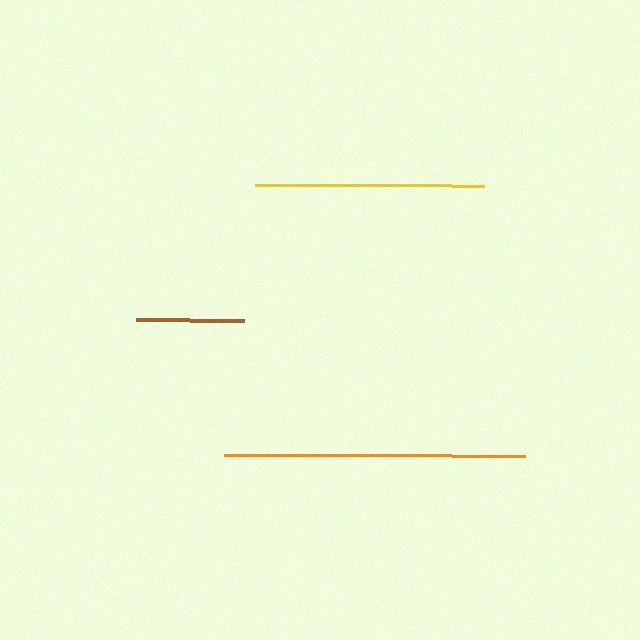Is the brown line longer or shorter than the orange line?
The orange line is longer than the brown line.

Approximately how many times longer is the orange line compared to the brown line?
The orange line is approximately 2.8 times the length of the brown line.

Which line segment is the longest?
The orange line is the longest at approximately 301 pixels.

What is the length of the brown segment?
The brown segment is approximately 107 pixels long.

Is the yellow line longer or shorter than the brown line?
The yellow line is longer than the brown line.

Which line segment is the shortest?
The brown line is the shortest at approximately 107 pixels.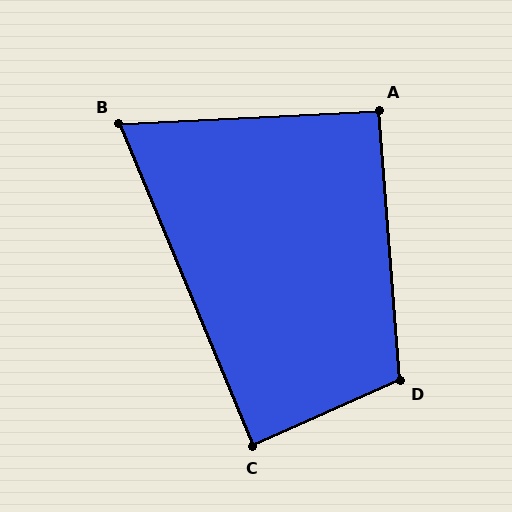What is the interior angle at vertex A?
Approximately 92 degrees (approximately right).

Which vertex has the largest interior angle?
D, at approximately 110 degrees.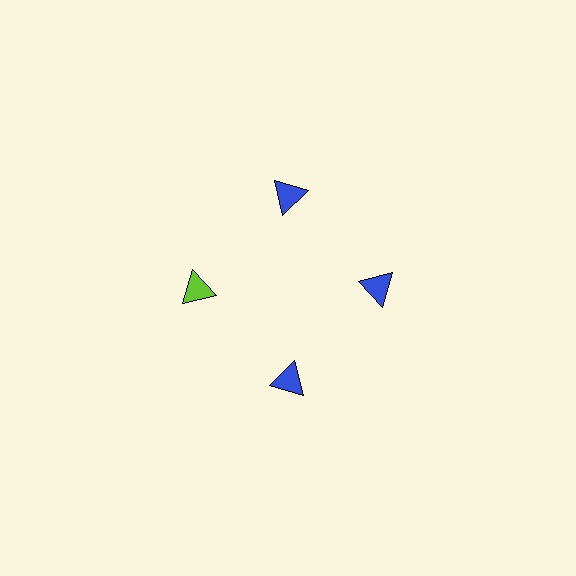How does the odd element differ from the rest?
It has a different color: lime instead of blue.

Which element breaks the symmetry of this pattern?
The lime triangle at roughly the 9 o'clock position breaks the symmetry. All other shapes are blue triangles.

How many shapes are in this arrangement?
There are 4 shapes arranged in a ring pattern.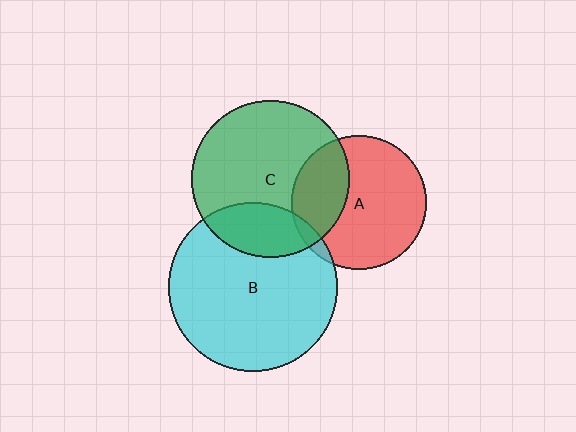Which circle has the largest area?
Circle B (cyan).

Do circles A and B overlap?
Yes.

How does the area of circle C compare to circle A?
Approximately 1.4 times.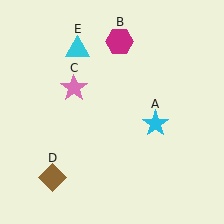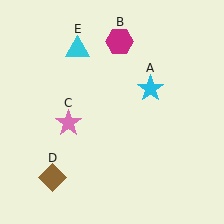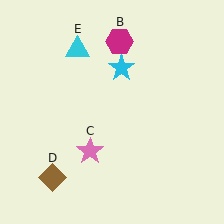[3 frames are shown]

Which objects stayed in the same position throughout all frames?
Magenta hexagon (object B) and brown diamond (object D) and cyan triangle (object E) remained stationary.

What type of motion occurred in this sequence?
The cyan star (object A), pink star (object C) rotated counterclockwise around the center of the scene.